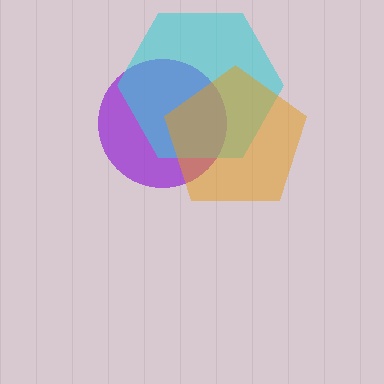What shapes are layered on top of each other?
The layered shapes are: a purple circle, a cyan hexagon, an orange pentagon.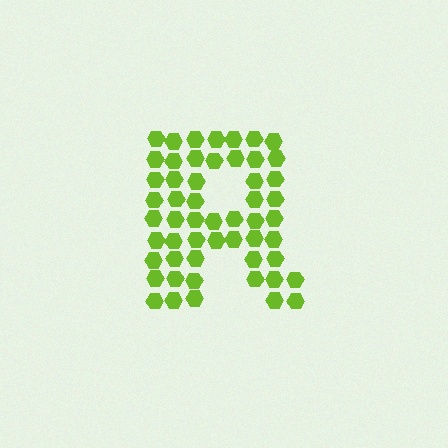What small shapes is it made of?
It is made of small hexagons.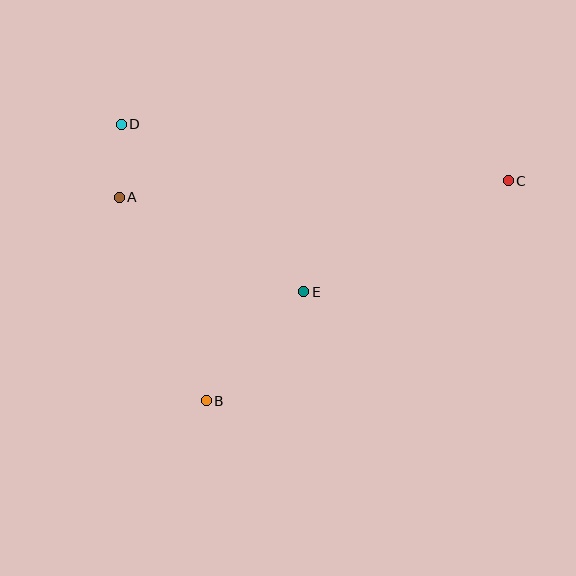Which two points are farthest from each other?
Points C and D are farthest from each other.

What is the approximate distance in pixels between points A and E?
The distance between A and E is approximately 207 pixels.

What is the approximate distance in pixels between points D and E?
The distance between D and E is approximately 248 pixels.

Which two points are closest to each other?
Points A and D are closest to each other.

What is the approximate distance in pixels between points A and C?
The distance between A and C is approximately 389 pixels.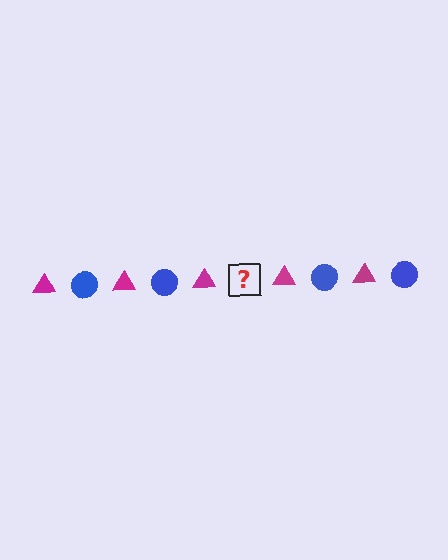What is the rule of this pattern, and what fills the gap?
The rule is that the pattern alternates between magenta triangle and blue circle. The gap should be filled with a blue circle.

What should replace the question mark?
The question mark should be replaced with a blue circle.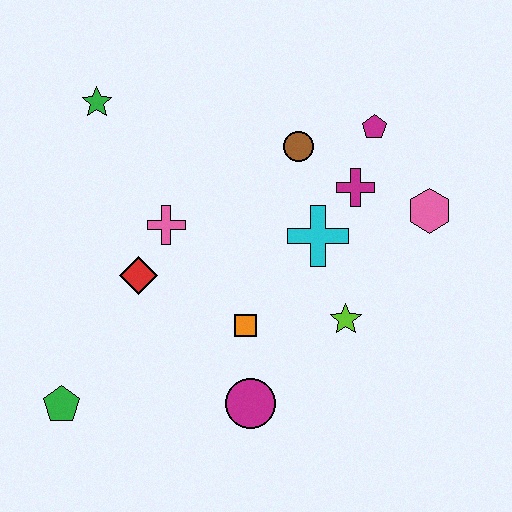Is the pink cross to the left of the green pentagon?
No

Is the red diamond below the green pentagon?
No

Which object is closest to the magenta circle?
The orange square is closest to the magenta circle.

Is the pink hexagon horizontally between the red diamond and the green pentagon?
No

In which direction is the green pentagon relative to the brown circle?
The green pentagon is below the brown circle.